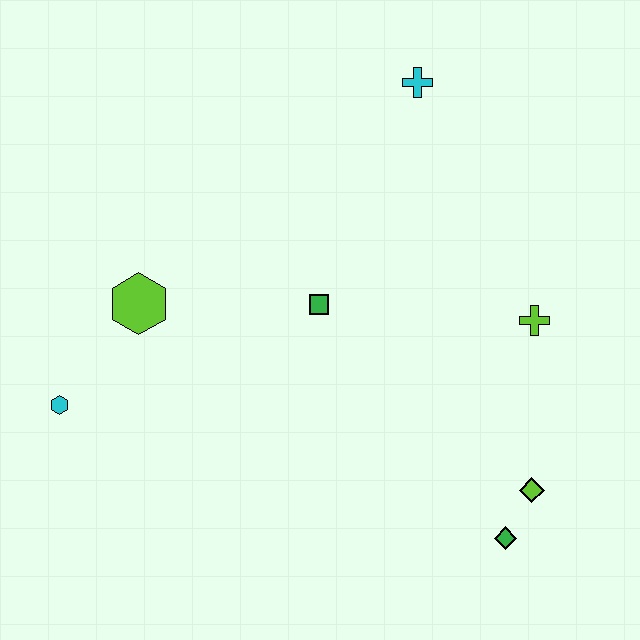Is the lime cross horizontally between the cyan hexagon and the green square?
No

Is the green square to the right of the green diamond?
No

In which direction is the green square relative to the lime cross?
The green square is to the left of the lime cross.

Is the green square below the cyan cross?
Yes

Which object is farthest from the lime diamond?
The cyan hexagon is farthest from the lime diamond.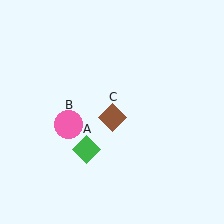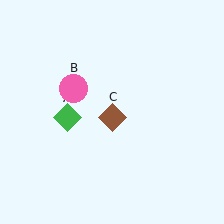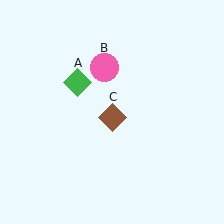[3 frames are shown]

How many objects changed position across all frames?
2 objects changed position: green diamond (object A), pink circle (object B).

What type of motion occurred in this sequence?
The green diamond (object A), pink circle (object B) rotated clockwise around the center of the scene.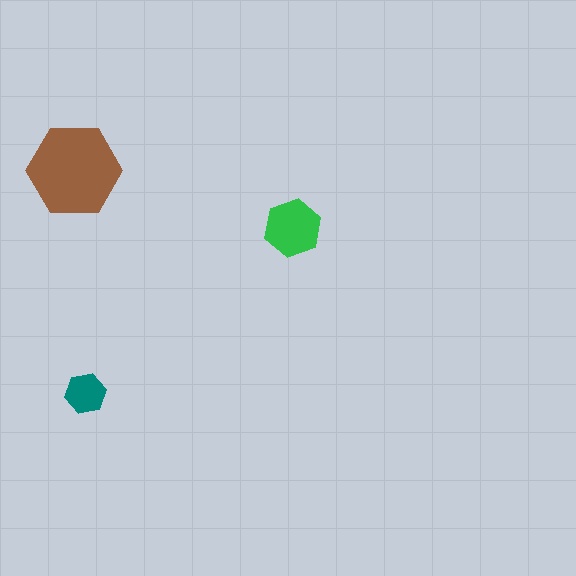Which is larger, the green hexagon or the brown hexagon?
The brown one.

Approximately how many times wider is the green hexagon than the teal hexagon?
About 1.5 times wider.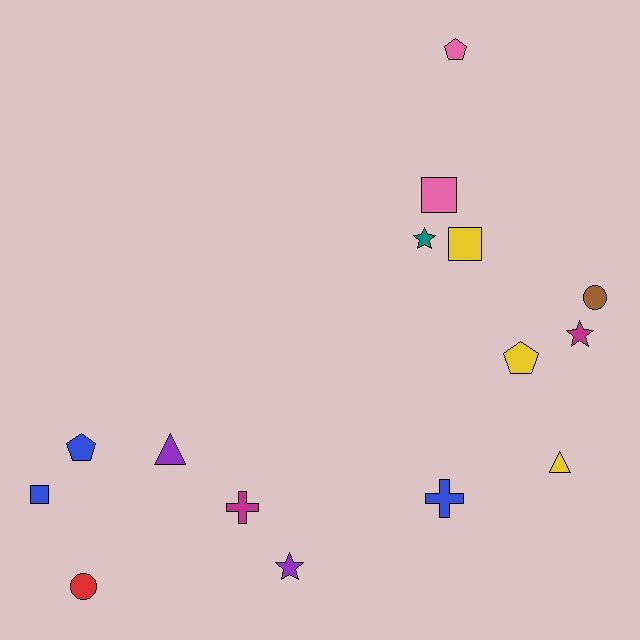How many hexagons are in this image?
There are no hexagons.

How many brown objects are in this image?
There is 1 brown object.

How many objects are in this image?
There are 15 objects.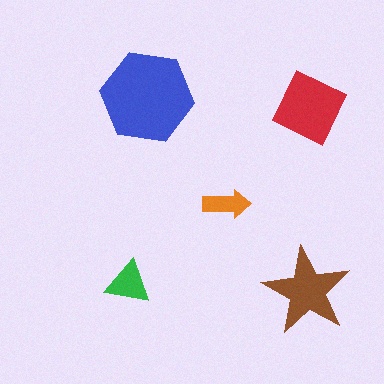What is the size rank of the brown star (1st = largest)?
3rd.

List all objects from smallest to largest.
The orange arrow, the green triangle, the brown star, the red diamond, the blue hexagon.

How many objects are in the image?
There are 5 objects in the image.